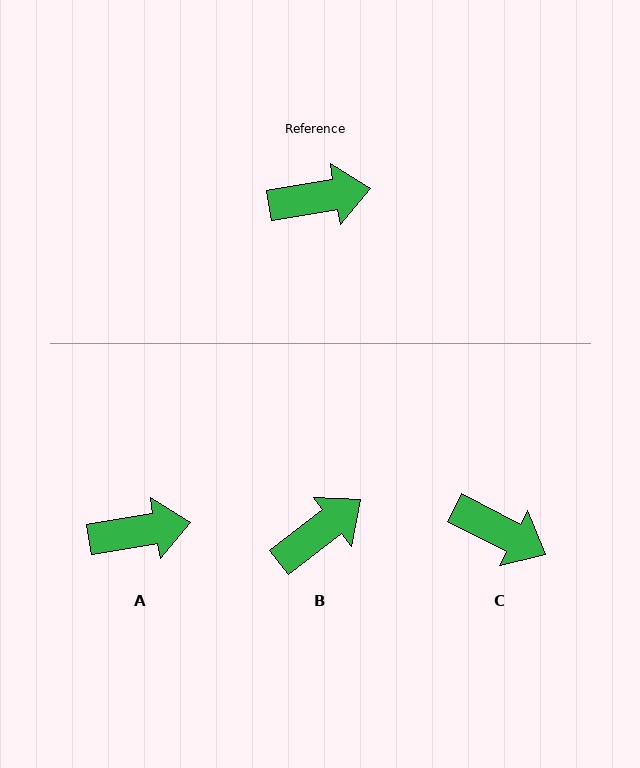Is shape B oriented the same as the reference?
No, it is off by about 28 degrees.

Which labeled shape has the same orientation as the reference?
A.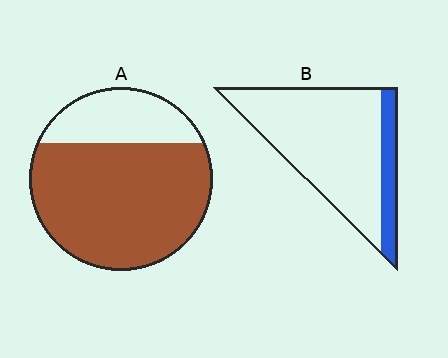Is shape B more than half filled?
No.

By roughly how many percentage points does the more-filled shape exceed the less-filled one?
By roughly 55 percentage points (A over B).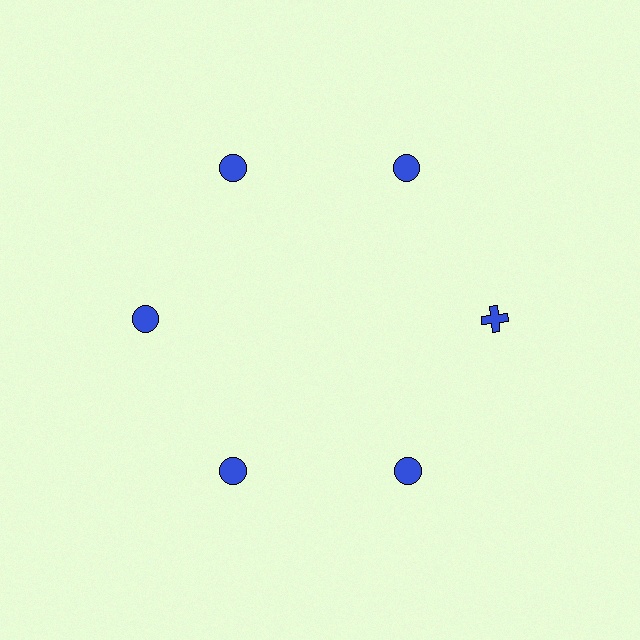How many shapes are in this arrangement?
There are 6 shapes arranged in a ring pattern.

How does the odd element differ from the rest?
It has a different shape: cross instead of circle.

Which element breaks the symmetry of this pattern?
The blue cross at roughly the 3 o'clock position breaks the symmetry. All other shapes are blue circles.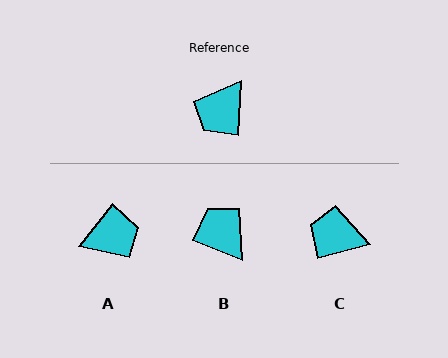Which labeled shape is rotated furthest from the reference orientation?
A, about 145 degrees away.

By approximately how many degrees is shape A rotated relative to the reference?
Approximately 145 degrees counter-clockwise.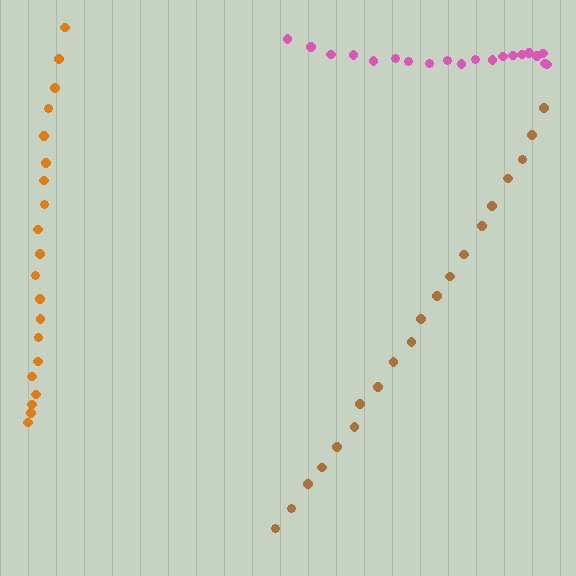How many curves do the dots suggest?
There are 3 distinct paths.